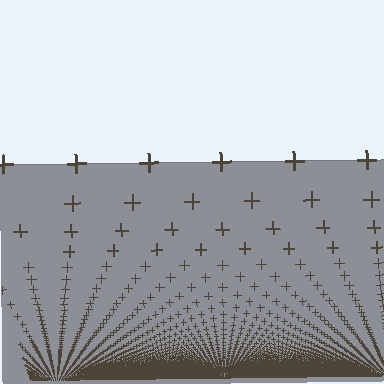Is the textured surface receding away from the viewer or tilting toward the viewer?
The surface appears to tilt toward the viewer. Texture elements get larger and sparser toward the top.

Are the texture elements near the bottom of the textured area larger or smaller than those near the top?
Smaller. The gradient is inverted — elements near the bottom are smaller and denser.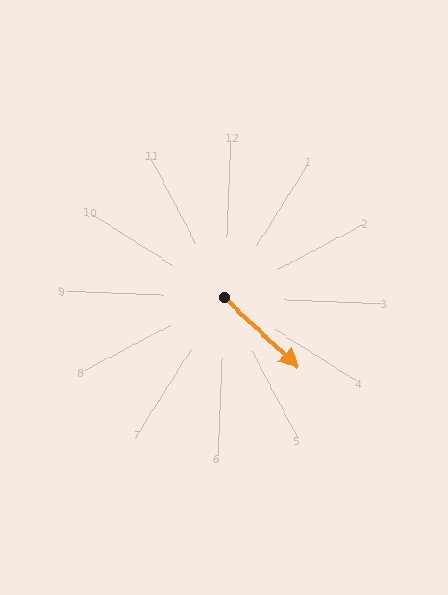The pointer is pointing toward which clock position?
Roughly 4 o'clock.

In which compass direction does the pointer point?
Southeast.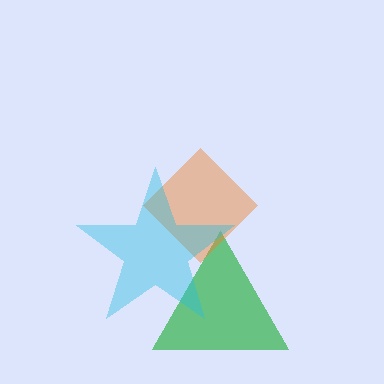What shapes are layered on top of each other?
The layered shapes are: a green triangle, an orange diamond, a cyan star.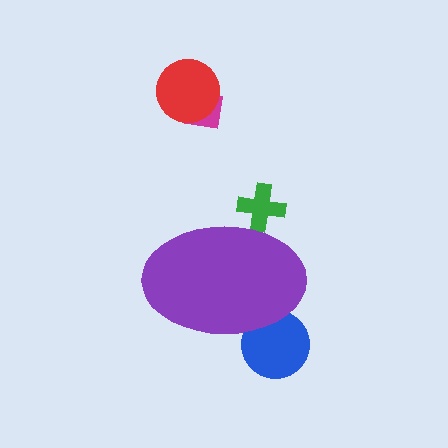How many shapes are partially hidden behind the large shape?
2 shapes are partially hidden.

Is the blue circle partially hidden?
Yes, the blue circle is partially hidden behind the purple ellipse.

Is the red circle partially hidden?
No, the red circle is fully visible.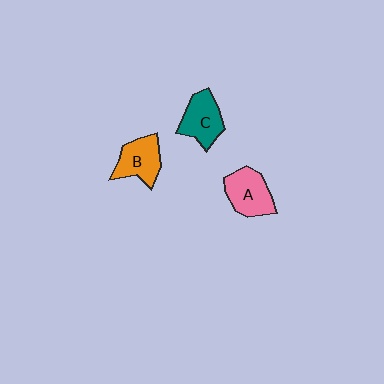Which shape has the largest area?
Shape A (pink).